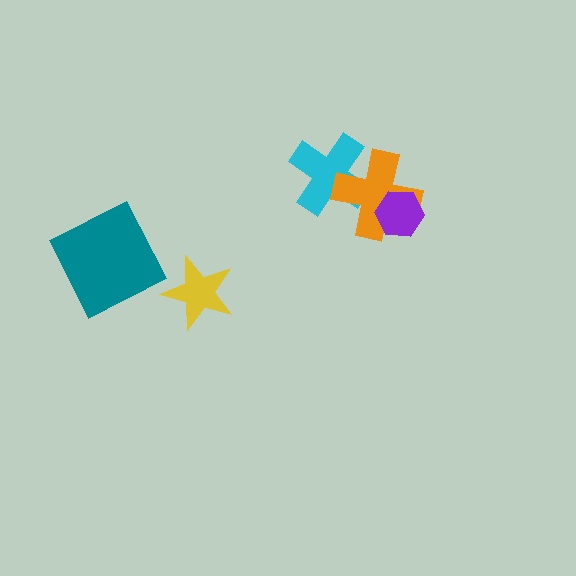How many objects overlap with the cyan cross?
1 object overlaps with the cyan cross.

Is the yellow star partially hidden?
No, no other shape covers it.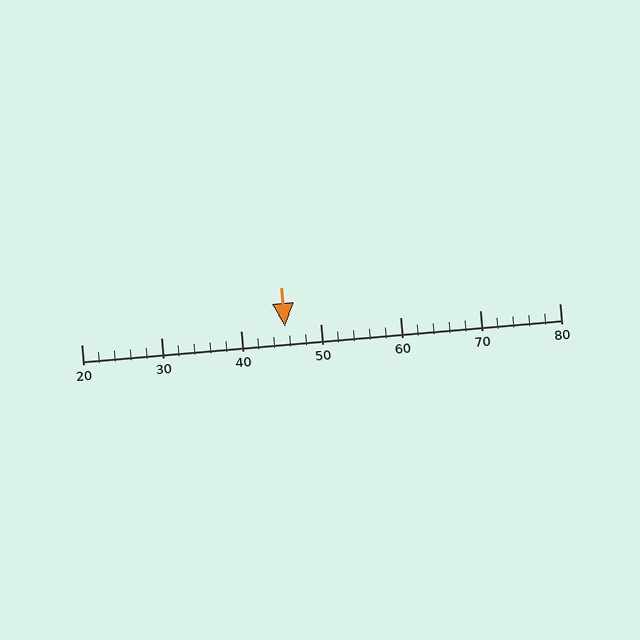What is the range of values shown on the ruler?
The ruler shows values from 20 to 80.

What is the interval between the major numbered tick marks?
The major tick marks are spaced 10 units apart.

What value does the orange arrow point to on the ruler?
The orange arrow points to approximately 46.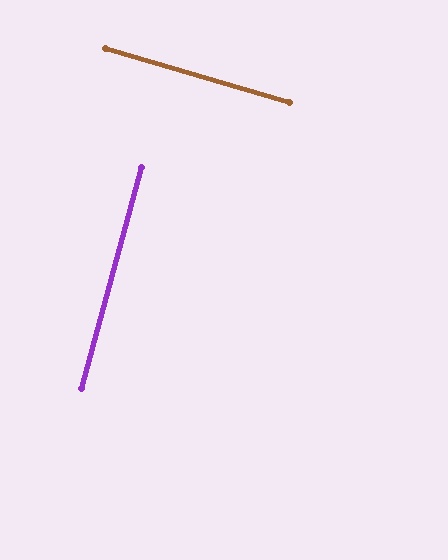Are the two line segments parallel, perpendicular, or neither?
Perpendicular — they meet at approximately 89°.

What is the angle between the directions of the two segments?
Approximately 89 degrees.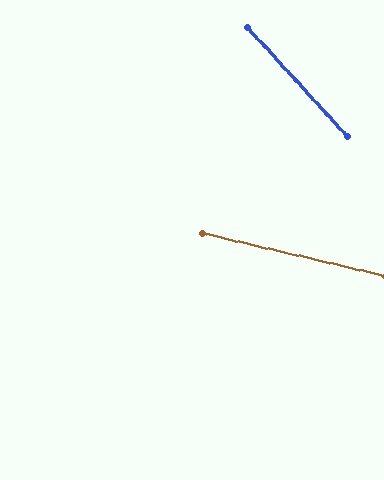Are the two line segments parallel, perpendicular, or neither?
Neither parallel nor perpendicular — they differ by about 34°.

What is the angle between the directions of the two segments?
Approximately 34 degrees.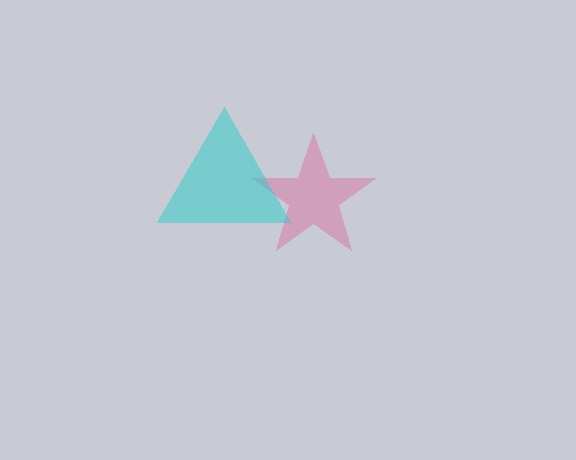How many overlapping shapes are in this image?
There are 2 overlapping shapes in the image.